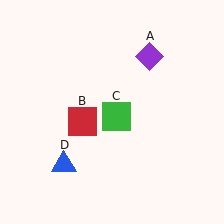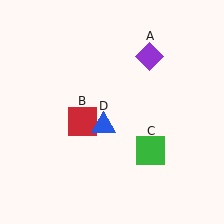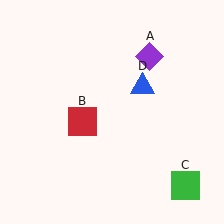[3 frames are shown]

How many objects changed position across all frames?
2 objects changed position: green square (object C), blue triangle (object D).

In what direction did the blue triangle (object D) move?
The blue triangle (object D) moved up and to the right.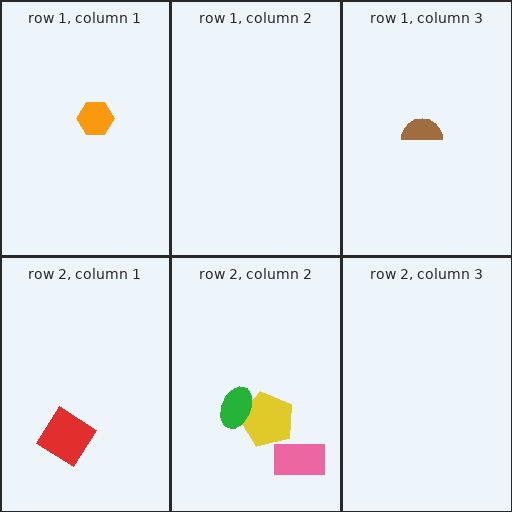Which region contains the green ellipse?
The row 2, column 2 region.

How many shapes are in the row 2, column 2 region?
3.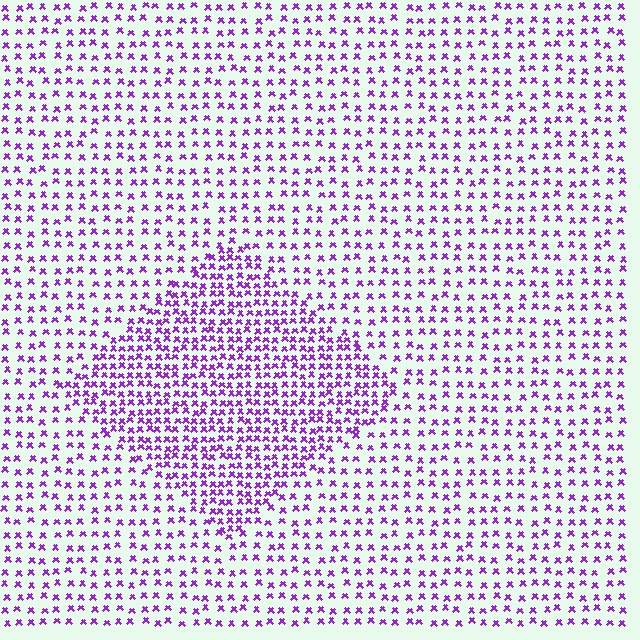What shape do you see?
I see a diamond.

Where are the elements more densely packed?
The elements are more densely packed inside the diamond boundary.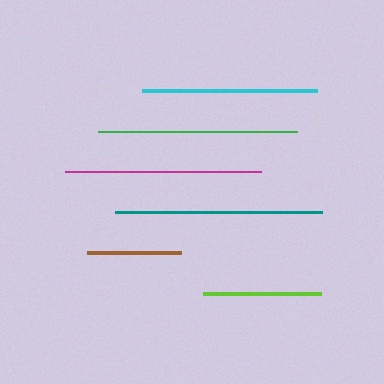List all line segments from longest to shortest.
From longest to shortest: teal, green, magenta, cyan, lime, brown.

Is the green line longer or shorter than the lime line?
The green line is longer than the lime line.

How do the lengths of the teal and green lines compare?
The teal and green lines are approximately the same length.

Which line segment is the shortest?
The brown line is the shortest at approximately 94 pixels.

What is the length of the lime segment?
The lime segment is approximately 118 pixels long.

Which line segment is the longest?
The teal line is the longest at approximately 208 pixels.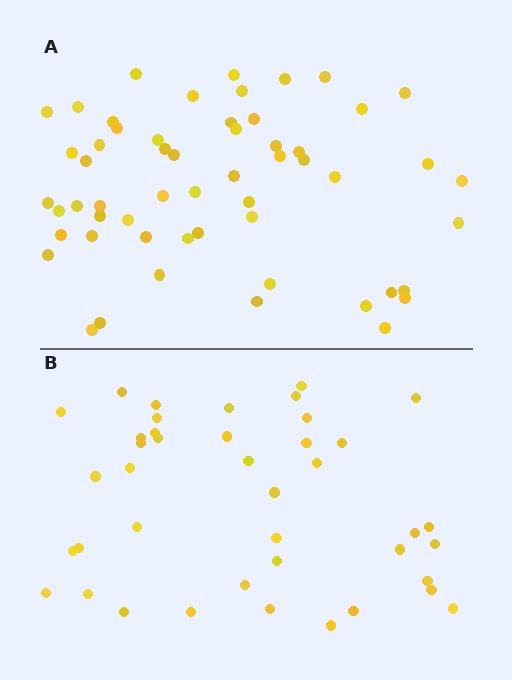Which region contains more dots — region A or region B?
Region A (the top region) has more dots.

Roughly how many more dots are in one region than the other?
Region A has approximately 15 more dots than region B.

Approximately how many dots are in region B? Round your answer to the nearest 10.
About 40 dots. (The exact count is 41, which rounds to 40.)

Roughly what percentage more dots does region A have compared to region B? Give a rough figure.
About 35% more.